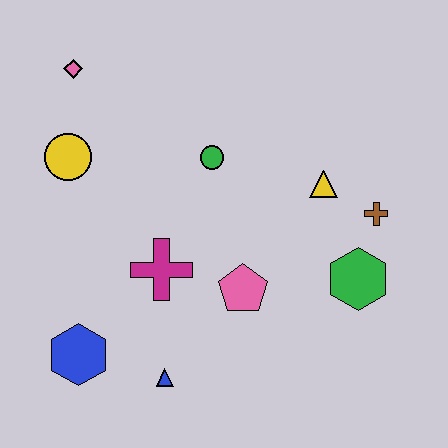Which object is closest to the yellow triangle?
The brown cross is closest to the yellow triangle.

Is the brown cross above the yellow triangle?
No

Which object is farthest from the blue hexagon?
The brown cross is farthest from the blue hexagon.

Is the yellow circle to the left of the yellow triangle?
Yes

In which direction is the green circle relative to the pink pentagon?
The green circle is above the pink pentagon.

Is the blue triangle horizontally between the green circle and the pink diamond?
Yes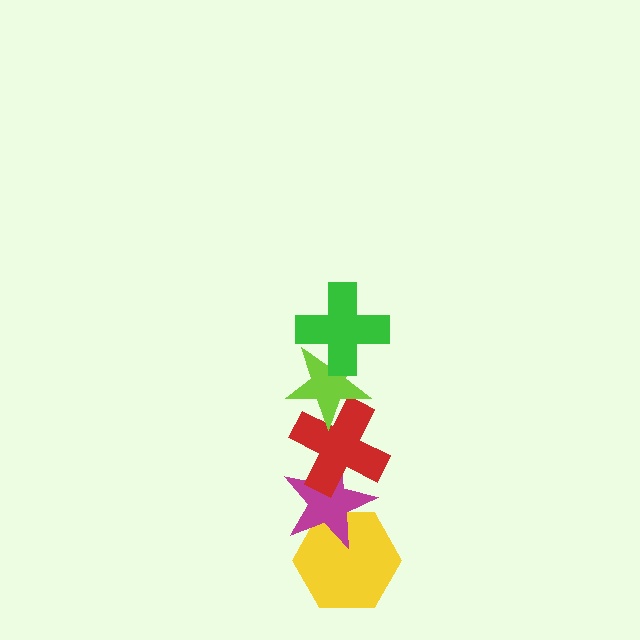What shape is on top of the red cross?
The lime star is on top of the red cross.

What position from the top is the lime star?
The lime star is 2nd from the top.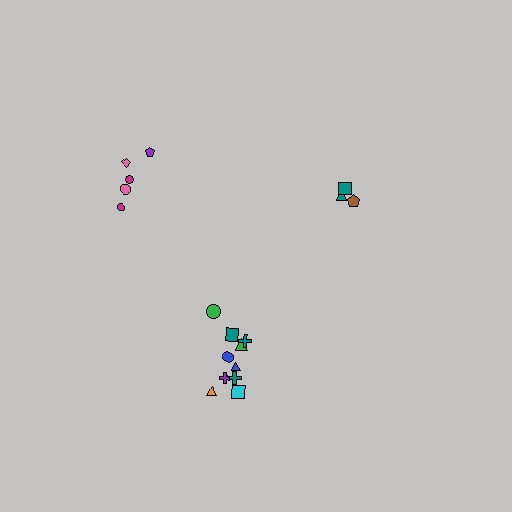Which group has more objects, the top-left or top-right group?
The top-left group.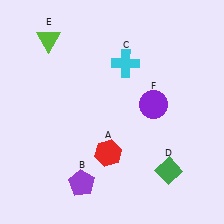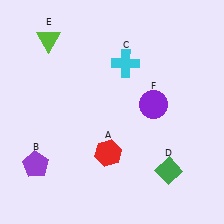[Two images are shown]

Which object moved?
The purple pentagon (B) moved left.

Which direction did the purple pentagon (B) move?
The purple pentagon (B) moved left.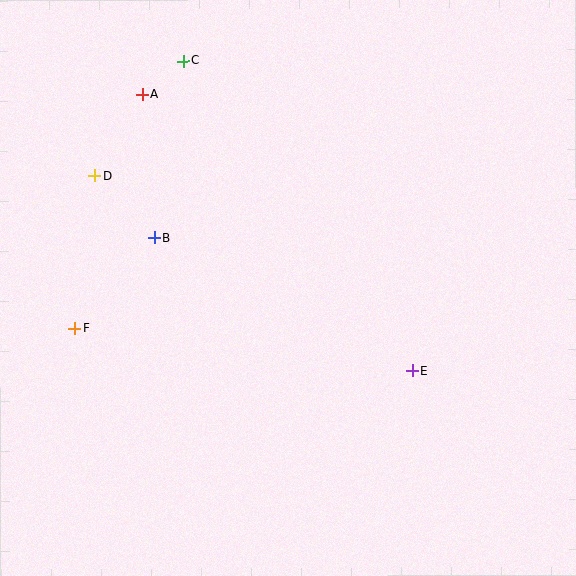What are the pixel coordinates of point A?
Point A is at (142, 94).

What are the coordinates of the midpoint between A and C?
The midpoint between A and C is at (163, 77).